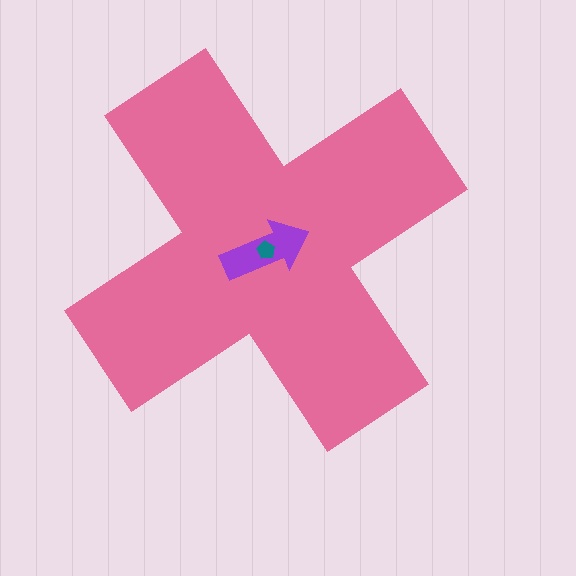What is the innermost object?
The teal pentagon.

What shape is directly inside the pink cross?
The purple arrow.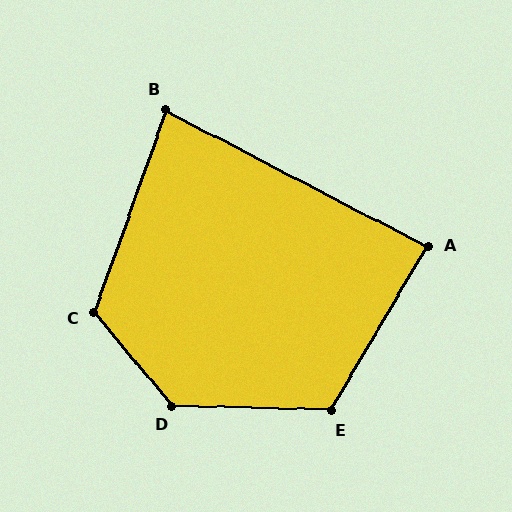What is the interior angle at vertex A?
Approximately 87 degrees (approximately right).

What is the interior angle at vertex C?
Approximately 120 degrees (obtuse).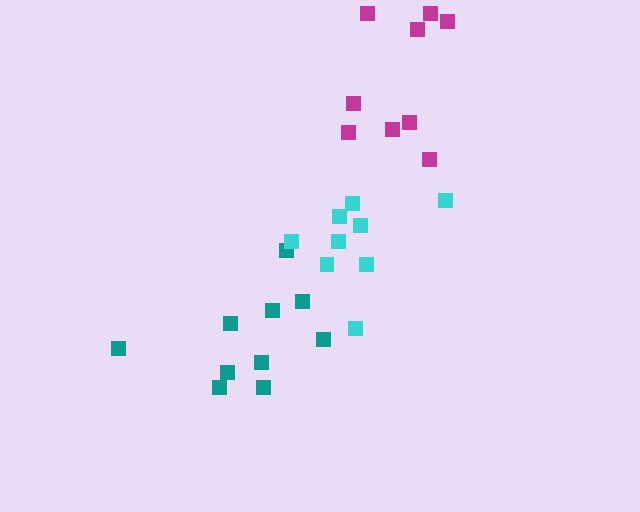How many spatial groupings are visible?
There are 3 spatial groupings.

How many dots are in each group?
Group 1: 9 dots, Group 2: 10 dots, Group 3: 9 dots (28 total).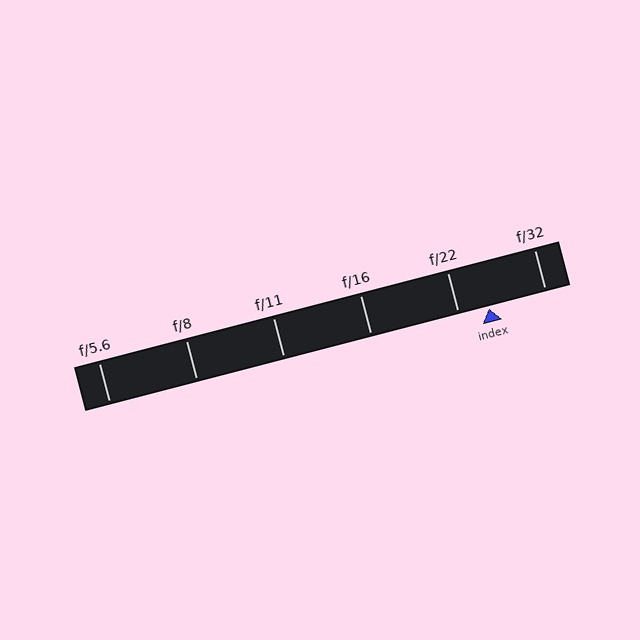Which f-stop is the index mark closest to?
The index mark is closest to f/22.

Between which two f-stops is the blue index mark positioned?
The index mark is between f/22 and f/32.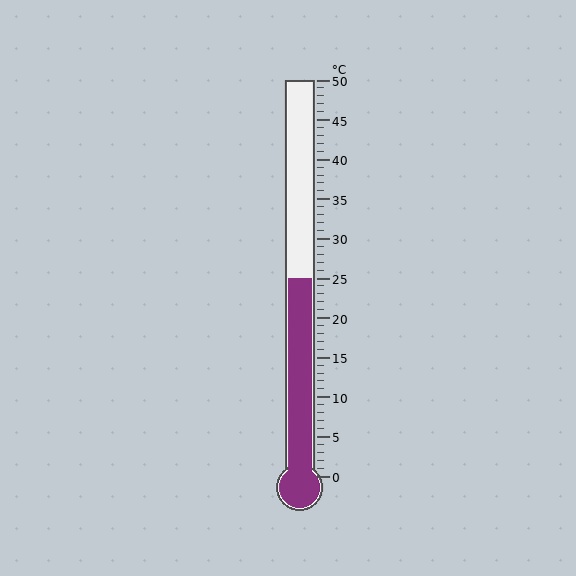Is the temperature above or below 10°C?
The temperature is above 10°C.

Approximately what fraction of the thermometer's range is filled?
The thermometer is filled to approximately 50% of its range.